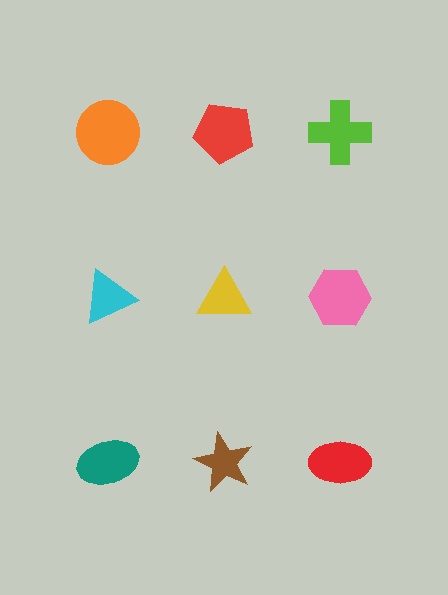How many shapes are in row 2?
3 shapes.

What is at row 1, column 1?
An orange circle.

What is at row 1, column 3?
A lime cross.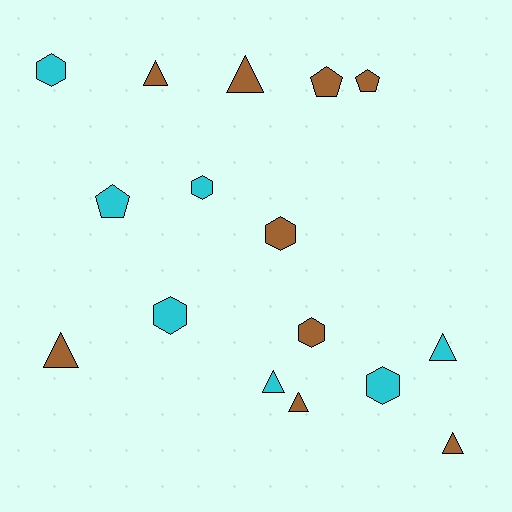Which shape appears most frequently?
Triangle, with 7 objects.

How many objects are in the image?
There are 16 objects.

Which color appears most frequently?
Brown, with 9 objects.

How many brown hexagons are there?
There are 2 brown hexagons.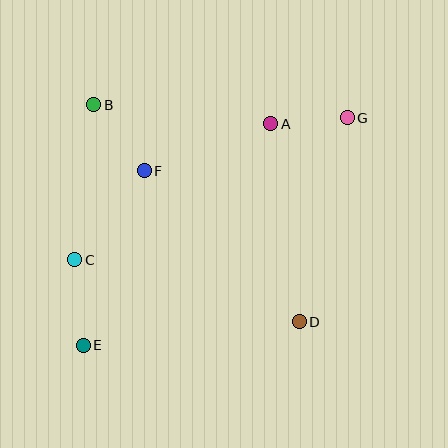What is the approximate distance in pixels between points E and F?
The distance between E and F is approximately 185 pixels.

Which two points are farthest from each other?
Points E and G are farthest from each other.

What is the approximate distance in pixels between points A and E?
The distance between A and E is approximately 290 pixels.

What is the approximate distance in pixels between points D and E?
The distance between D and E is approximately 217 pixels.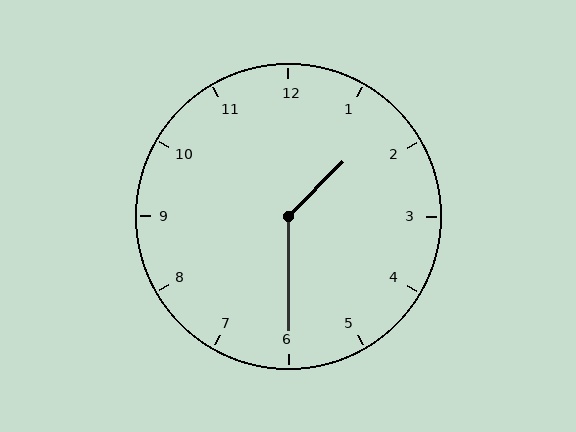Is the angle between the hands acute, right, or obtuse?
It is obtuse.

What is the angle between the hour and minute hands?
Approximately 135 degrees.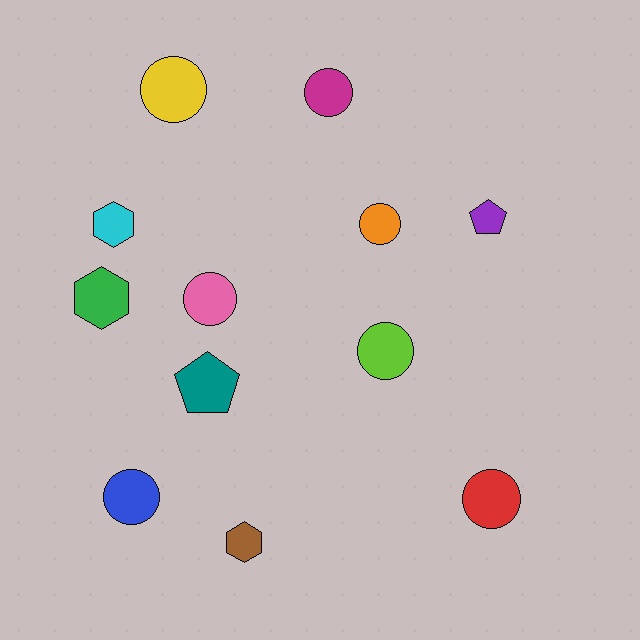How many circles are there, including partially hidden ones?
There are 7 circles.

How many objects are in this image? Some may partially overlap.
There are 12 objects.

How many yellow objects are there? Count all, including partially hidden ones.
There is 1 yellow object.